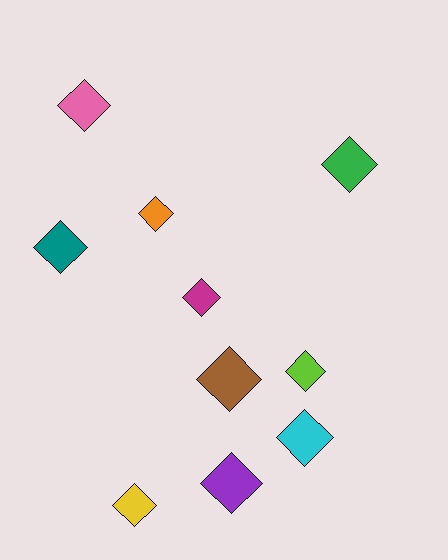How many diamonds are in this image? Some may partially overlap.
There are 10 diamonds.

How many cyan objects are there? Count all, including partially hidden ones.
There is 1 cyan object.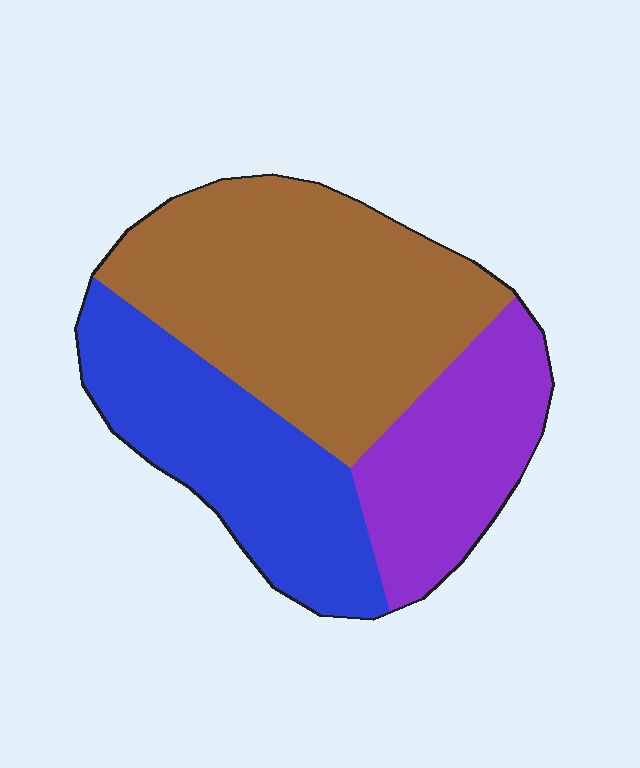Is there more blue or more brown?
Brown.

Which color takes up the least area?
Purple, at roughly 25%.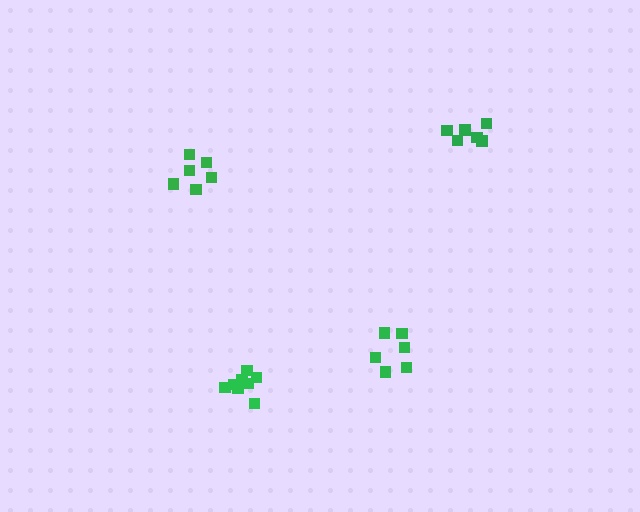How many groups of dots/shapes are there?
There are 4 groups.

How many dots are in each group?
Group 1: 6 dots, Group 2: 9 dots, Group 3: 6 dots, Group 4: 6 dots (27 total).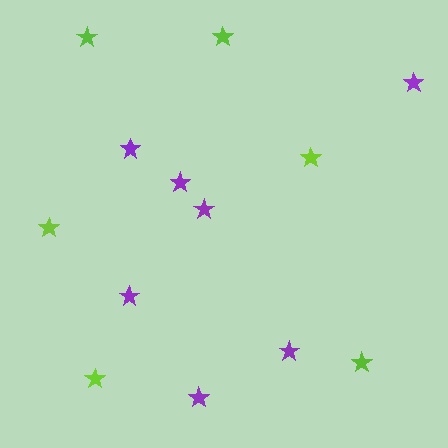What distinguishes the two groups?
There are 2 groups: one group of lime stars (6) and one group of purple stars (7).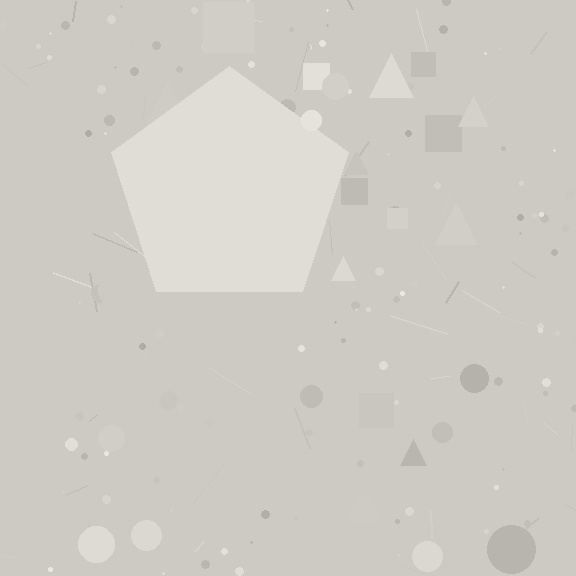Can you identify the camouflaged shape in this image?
The camouflaged shape is a pentagon.